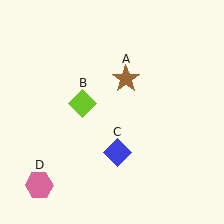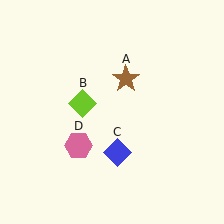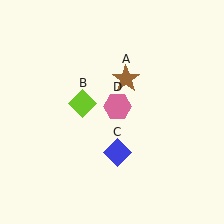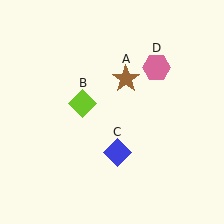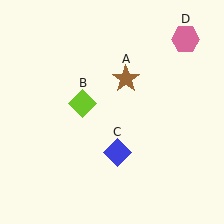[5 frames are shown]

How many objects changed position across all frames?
1 object changed position: pink hexagon (object D).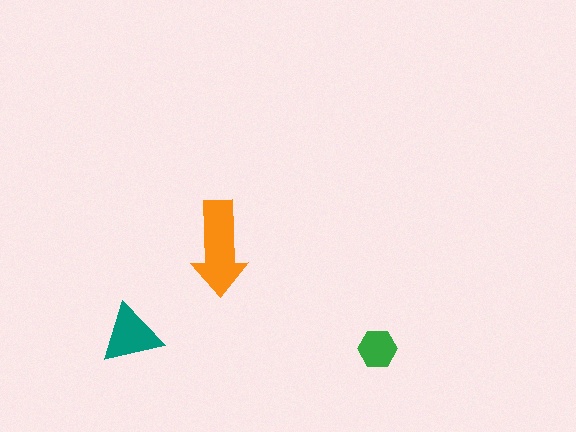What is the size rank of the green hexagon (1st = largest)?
3rd.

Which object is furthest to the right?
The green hexagon is rightmost.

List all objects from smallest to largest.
The green hexagon, the teal triangle, the orange arrow.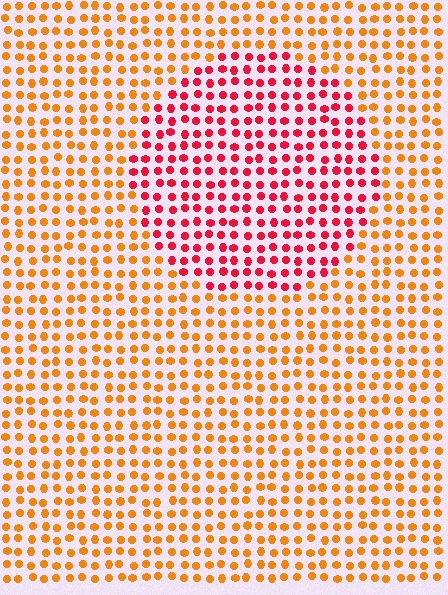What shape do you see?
I see a circle.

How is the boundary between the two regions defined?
The boundary is defined purely by a slight shift in hue (about 43 degrees). Spacing, size, and orientation are identical on both sides.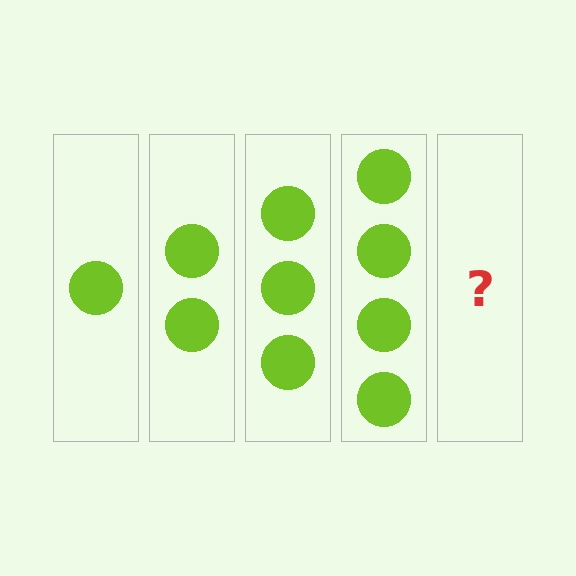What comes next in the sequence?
The next element should be 5 circles.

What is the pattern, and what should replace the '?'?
The pattern is that each step adds one more circle. The '?' should be 5 circles.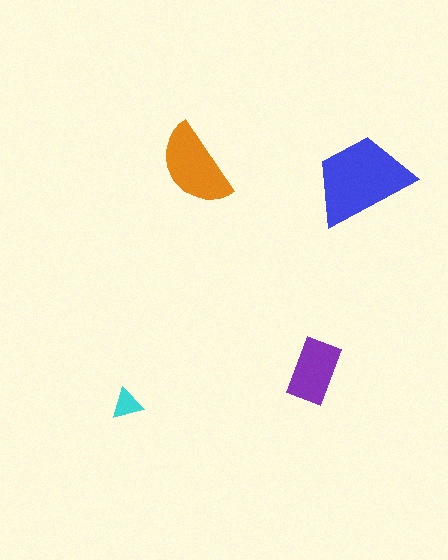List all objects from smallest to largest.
The cyan triangle, the purple rectangle, the orange semicircle, the blue trapezoid.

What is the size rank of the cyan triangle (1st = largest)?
4th.